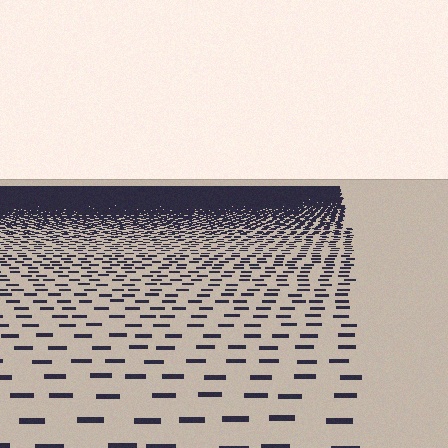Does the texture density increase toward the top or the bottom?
Density increases toward the top.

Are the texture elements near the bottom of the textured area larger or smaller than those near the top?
Larger. Near the bottom, elements are closer to the viewer and appear at a bigger on-screen size.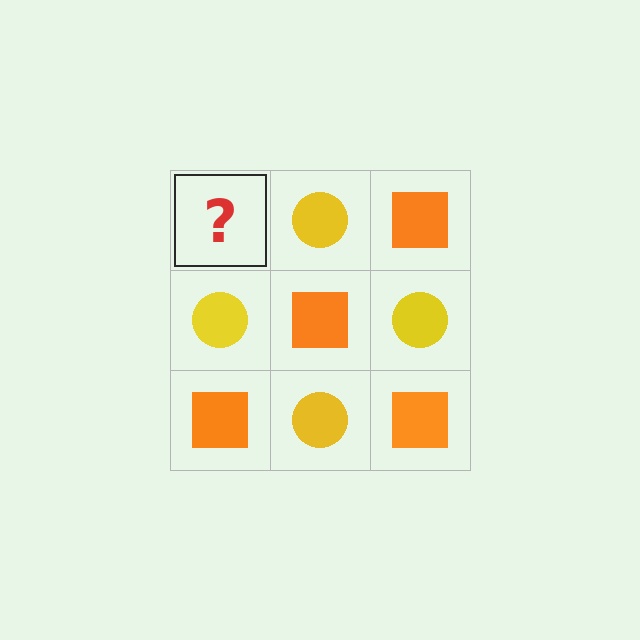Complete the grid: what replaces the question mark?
The question mark should be replaced with an orange square.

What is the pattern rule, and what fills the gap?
The rule is that it alternates orange square and yellow circle in a checkerboard pattern. The gap should be filled with an orange square.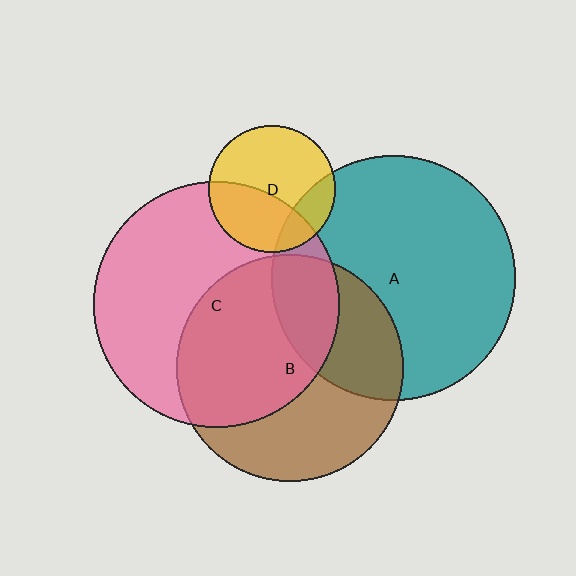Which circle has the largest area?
Circle C (pink).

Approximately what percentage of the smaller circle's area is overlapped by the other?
Approximately 55%.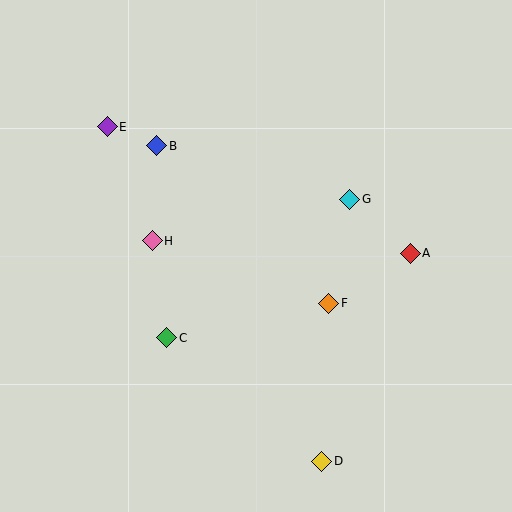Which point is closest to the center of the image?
Point F at (329, 303) is closest to the center.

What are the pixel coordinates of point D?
Point D is at (322, 461).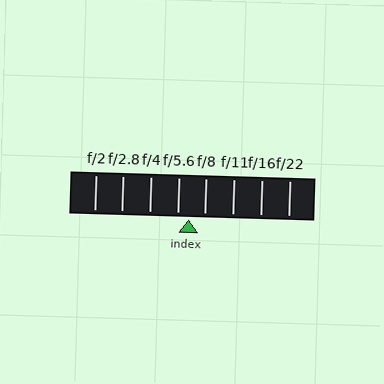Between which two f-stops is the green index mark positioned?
The index mark is between f/5.6 and f/8.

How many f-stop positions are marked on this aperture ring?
There are 8 f-stop positions marked.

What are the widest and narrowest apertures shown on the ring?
The widest aperture shown is f/2 and the narrowest is f/22.